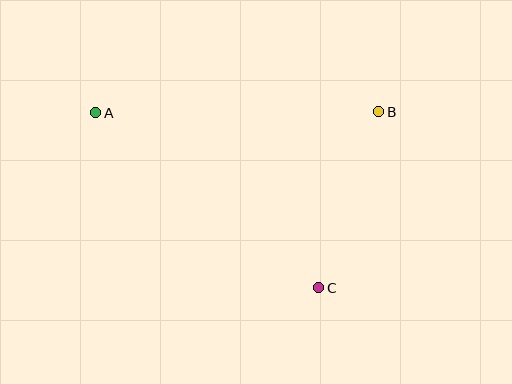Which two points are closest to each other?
Points B and C are closest to each other.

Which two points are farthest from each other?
Points A and C are farthest from each other.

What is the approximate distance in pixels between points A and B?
The distance between A and B is approximately 283 pixels.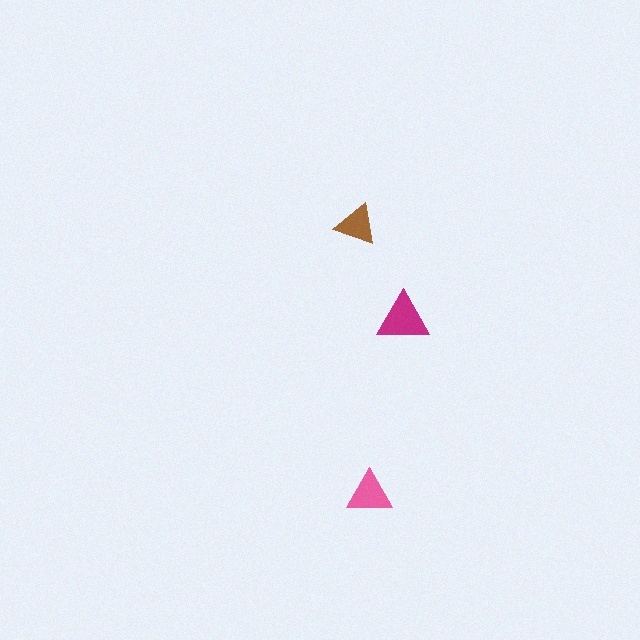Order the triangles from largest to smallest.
the magenta one, the pink one, the brown one.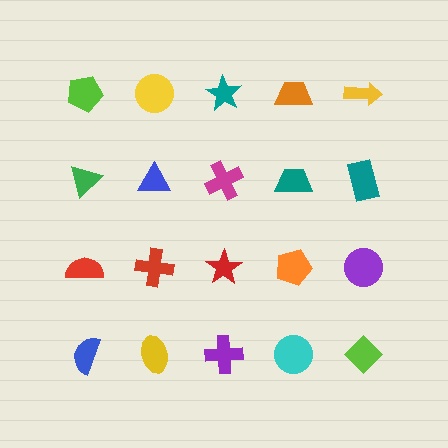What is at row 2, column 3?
A magenta cross.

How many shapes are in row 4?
5 shapes.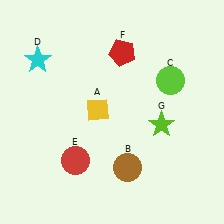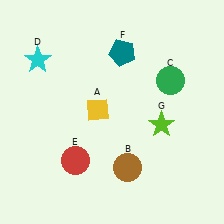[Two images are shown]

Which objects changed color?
C changed from lime to green. F changed from red to teal.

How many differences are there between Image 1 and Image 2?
There are 2 differences between the two images.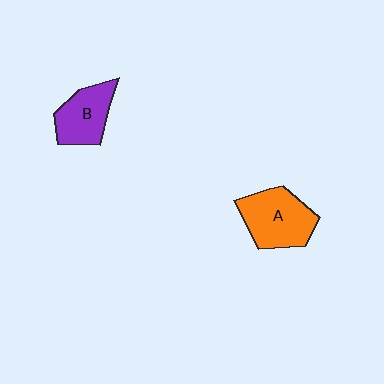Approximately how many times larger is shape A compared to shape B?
Approximately 1.3 times.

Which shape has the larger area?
Shape A (orange).